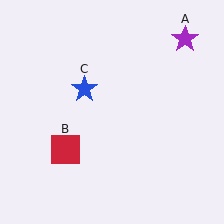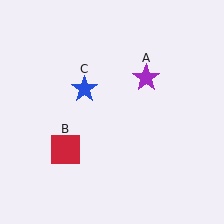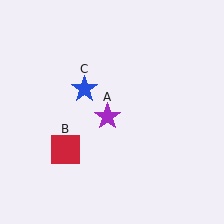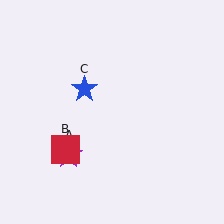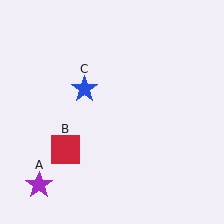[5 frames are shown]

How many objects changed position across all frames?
1 object changed position: purple star (object A).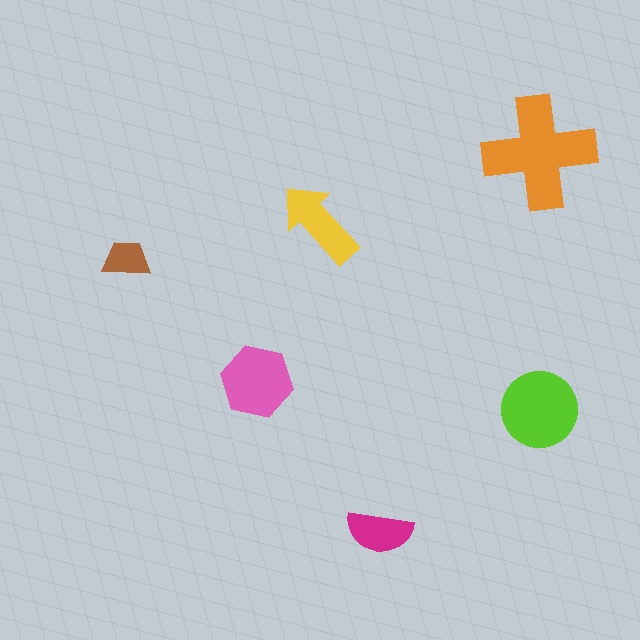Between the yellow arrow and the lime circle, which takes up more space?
The lime circle.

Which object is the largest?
The orange cross.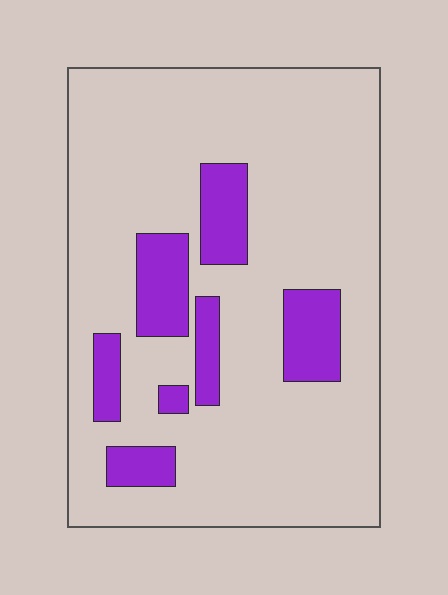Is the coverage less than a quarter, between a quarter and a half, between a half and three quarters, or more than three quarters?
Less than a quarter.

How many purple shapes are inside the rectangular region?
7.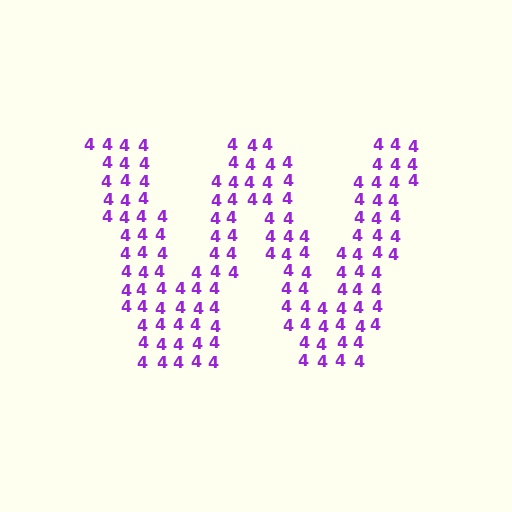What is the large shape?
The large shape is the letter W.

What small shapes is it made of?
It is made of small digit 4's.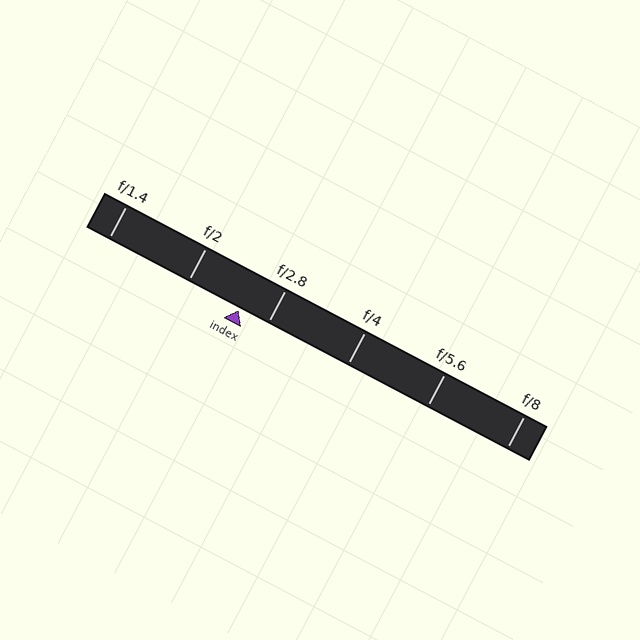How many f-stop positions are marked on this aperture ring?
There are 6 f-stop positions marked.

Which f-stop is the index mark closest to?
The index mark is closest to f/2.8.